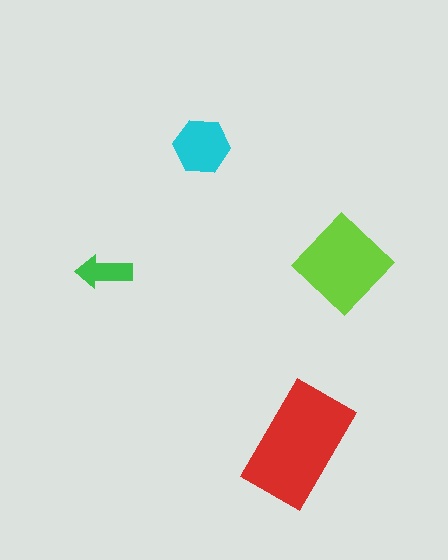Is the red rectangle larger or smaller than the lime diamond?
Larger.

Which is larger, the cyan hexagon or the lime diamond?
The lime diamond.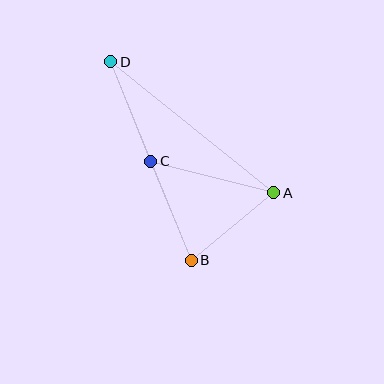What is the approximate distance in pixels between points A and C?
The distance between A and C is approximately 127 pixels.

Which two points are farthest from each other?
Points B and D are farthest from each other.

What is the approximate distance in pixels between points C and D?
The distance between C and D is approximately 107 pixels.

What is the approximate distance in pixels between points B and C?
The distance between B and C is approximately 107 pixels.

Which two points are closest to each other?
Points A and B are closest to each other.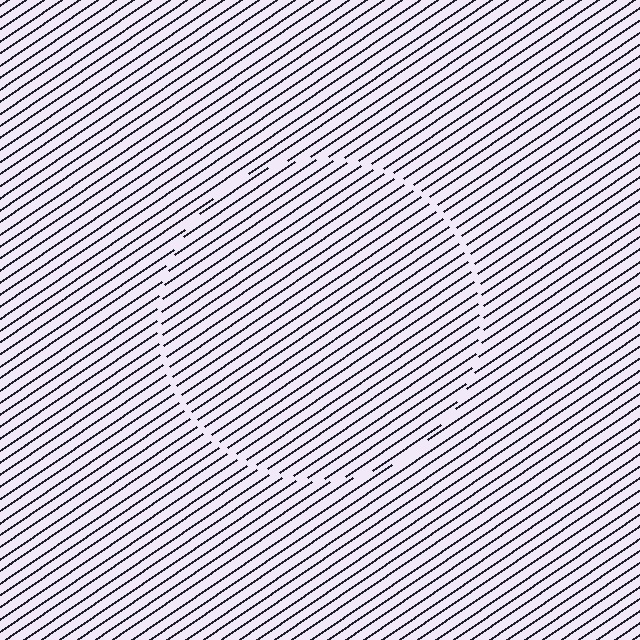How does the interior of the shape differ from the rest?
The interior of the shape contains the same grating, shifted by half a period — the contour is defined by the phase discontinuity where line-ends from the inner and outer gratings abut.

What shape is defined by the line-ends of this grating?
An illusory circle. The interior of the shape contains the same grating, shifted by half a period — the contour is defined by the phase discontinuity where line-ends from the inner and outer gratings abut.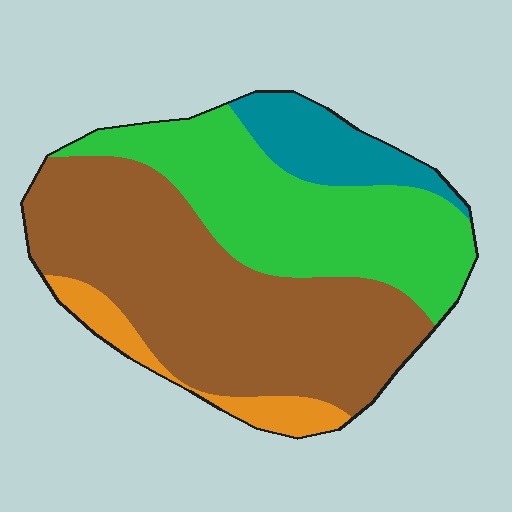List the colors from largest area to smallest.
From largest to smallest: brown, green, teal, orange.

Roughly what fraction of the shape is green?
Green takes up about one third (1/3) of the shape.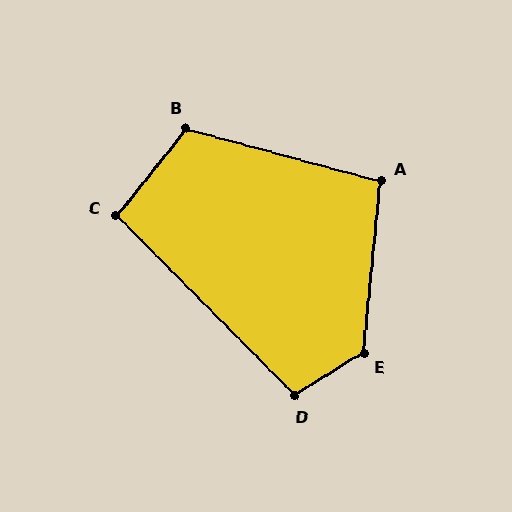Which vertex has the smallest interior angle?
C, at approximately 97 degrees.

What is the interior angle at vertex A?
Approximately 100 degrees (obtuse).